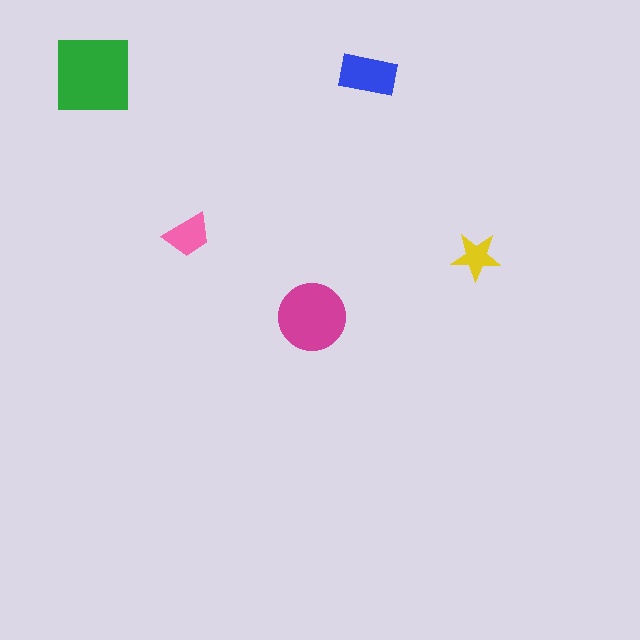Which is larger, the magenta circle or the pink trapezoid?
The magenta circle.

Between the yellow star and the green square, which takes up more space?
The green square.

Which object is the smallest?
The yellow star.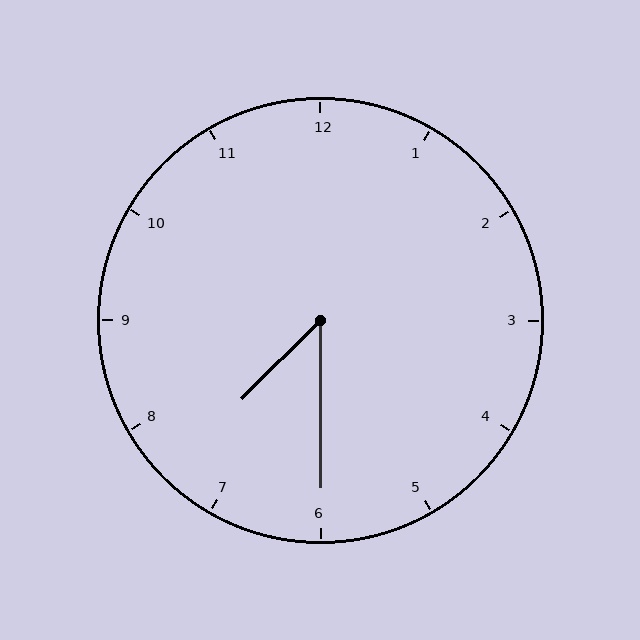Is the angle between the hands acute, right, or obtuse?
It is acute.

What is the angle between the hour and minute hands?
Approximately 45 degrees.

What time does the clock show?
7:30.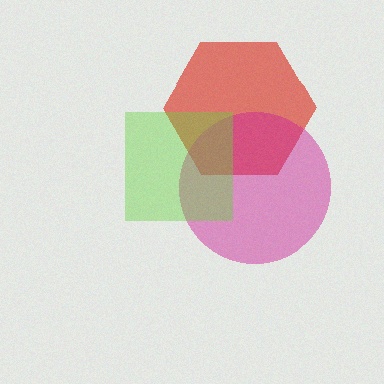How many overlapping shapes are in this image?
There are 3 overlapping shapes in the image.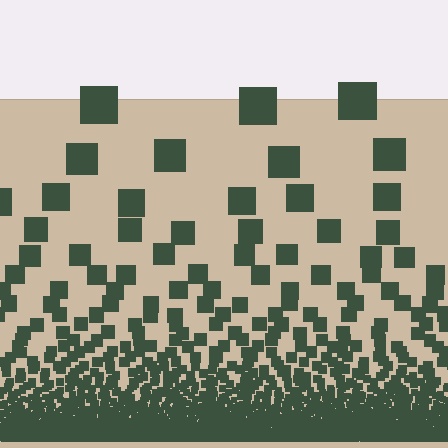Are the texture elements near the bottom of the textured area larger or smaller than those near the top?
Smaller. The gradient is inverted — elements near the bottom are smaller and denser.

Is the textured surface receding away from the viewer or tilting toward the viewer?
The surface appears to tilt toward the viewer. Texture elements get larger and sparser toward the top.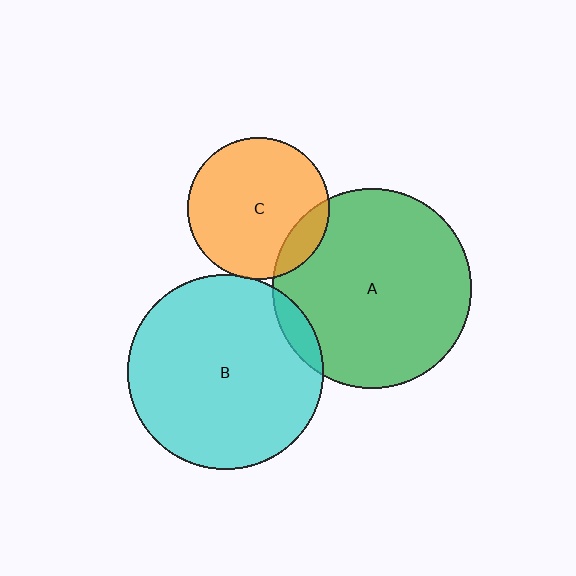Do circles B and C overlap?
Yes.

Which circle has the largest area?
Circle A (green).